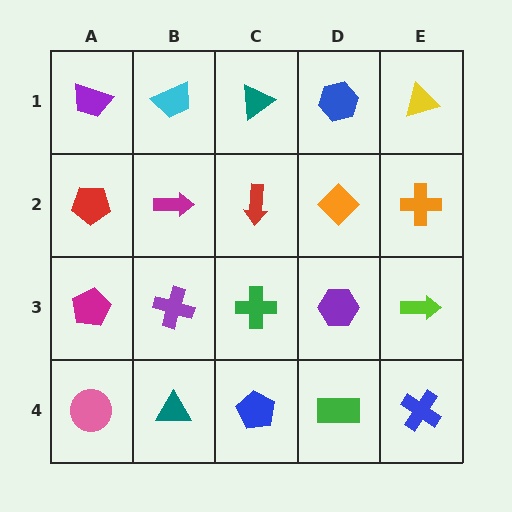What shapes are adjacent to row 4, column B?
A purple cross (row 3, column B), a pink circle (row 4, column A), a blue pentagon (row 4, column C).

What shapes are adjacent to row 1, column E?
An orange cross (row 2, column E), a blue hexagon (row 1, column D).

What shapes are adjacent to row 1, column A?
A red pentagon (row 2, column A), a cyan trapezoid (row 1, column B).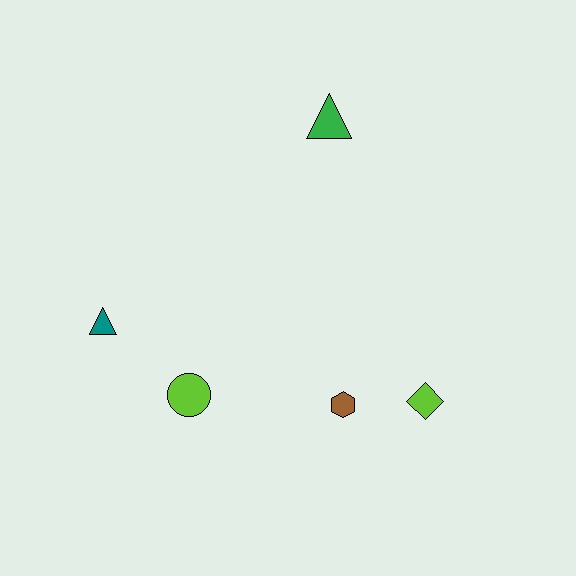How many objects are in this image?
There are 5 objects.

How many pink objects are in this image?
There are no pink objects.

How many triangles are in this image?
There are 2 triangles.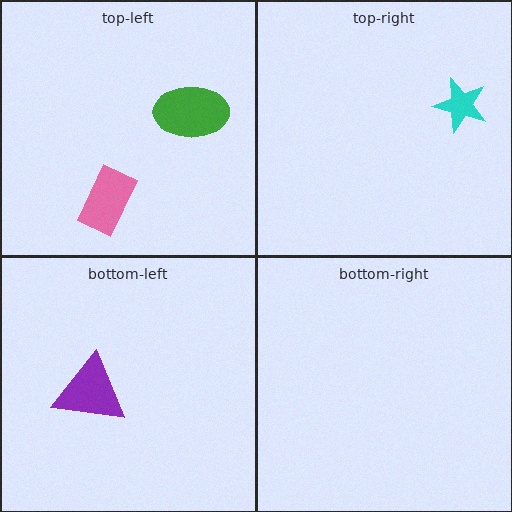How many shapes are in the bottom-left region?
1.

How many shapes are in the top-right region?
1.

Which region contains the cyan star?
The top-right region.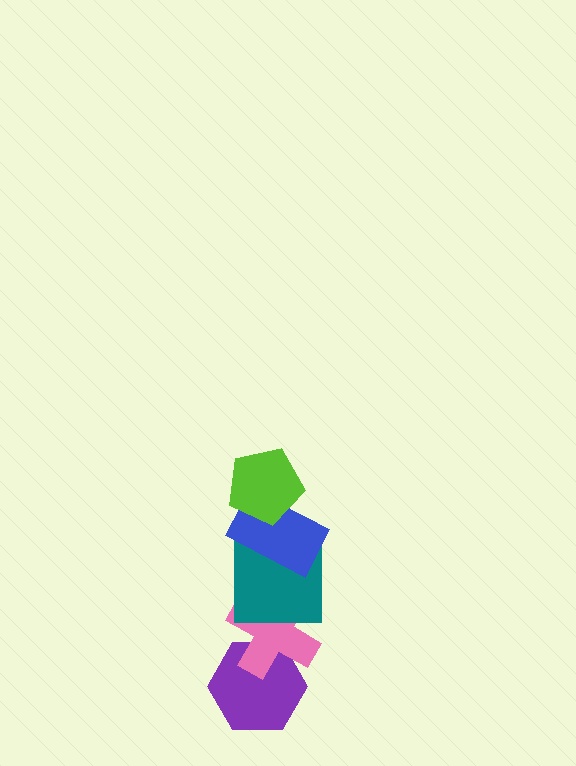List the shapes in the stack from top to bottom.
From top to bottom: the lime pentagon, the blue rectangle, the teal square, the pink cross, the purple hexagon.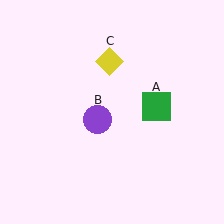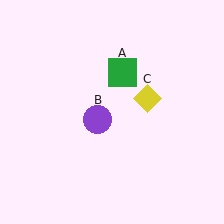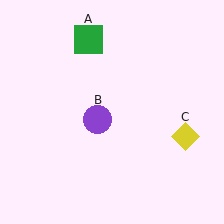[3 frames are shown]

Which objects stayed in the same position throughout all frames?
Purple circle (object B) remained stationary.